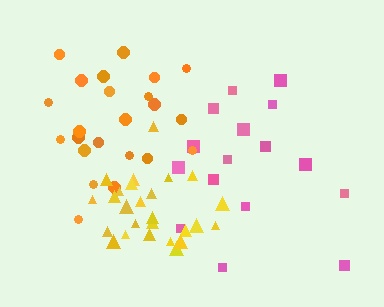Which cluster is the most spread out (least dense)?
Pink.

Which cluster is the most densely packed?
Yellow.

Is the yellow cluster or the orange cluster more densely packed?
Yellow.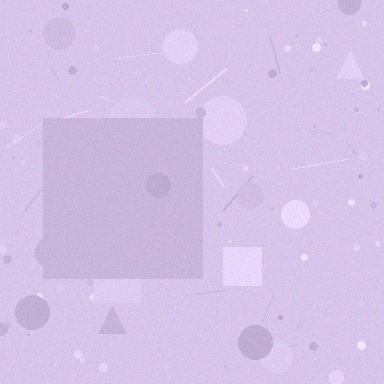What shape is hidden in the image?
A square is hidden in the image.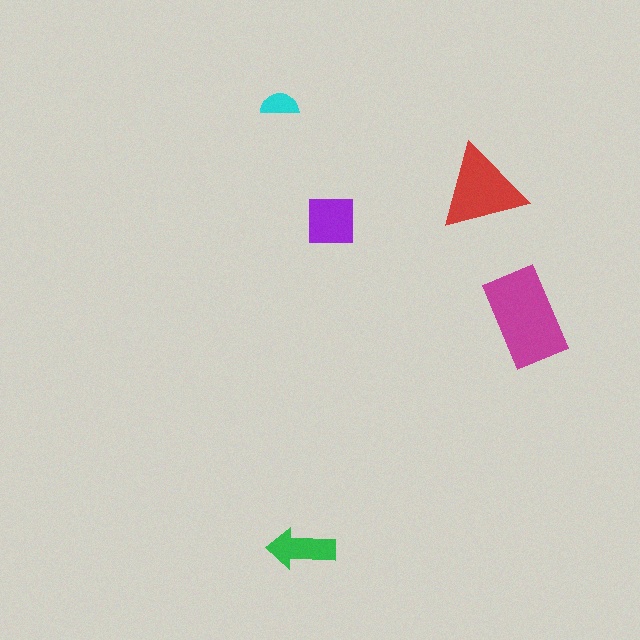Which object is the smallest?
The cyan semicircle.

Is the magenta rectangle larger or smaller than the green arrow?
Larger.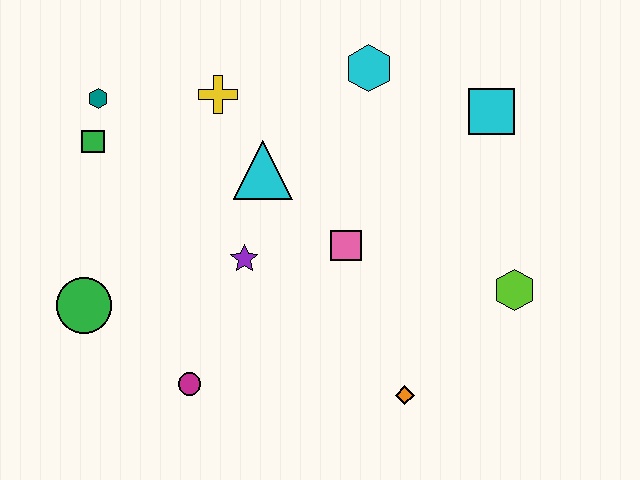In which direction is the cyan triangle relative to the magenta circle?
The cyan triangle is above the magenta circle.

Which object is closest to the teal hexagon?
The green square is closest to the teal hexagon.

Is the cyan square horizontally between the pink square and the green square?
No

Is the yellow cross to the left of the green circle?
No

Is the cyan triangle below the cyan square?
Yes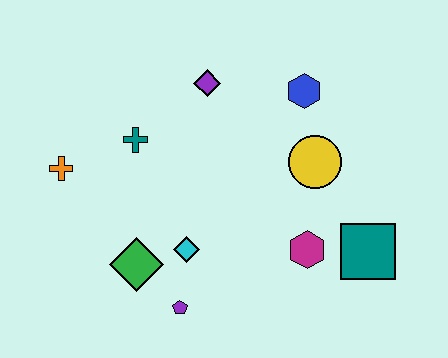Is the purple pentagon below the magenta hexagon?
Yes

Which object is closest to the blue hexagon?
The yellow circle is closest to the blue hexagon.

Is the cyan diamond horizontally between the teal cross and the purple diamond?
Yes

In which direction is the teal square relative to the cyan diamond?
The teal square is to the right of the cyan diamond.